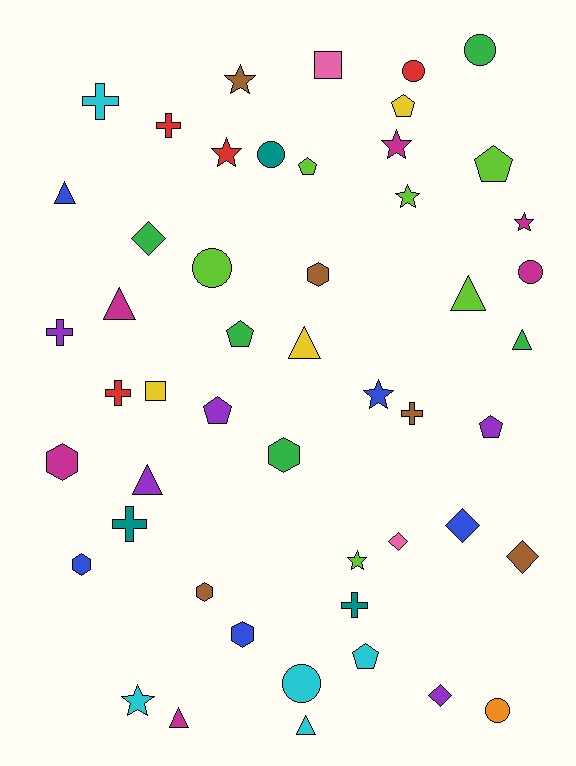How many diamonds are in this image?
There are 5 diamonds.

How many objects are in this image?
There are 50 objects.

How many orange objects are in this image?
There is 1 orange object.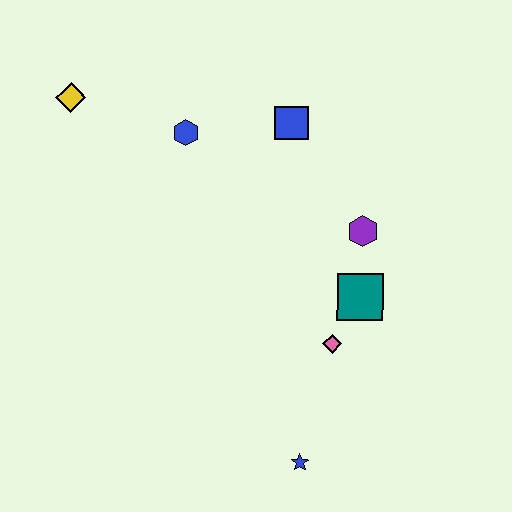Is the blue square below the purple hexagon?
No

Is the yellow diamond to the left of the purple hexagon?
Yes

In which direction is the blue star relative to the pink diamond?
The blue star is below the pink diamond.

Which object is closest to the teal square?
The pink diamond is closest to the teal square.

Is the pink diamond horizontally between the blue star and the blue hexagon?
No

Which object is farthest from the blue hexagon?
The blue star is farthest from the blue hexagon.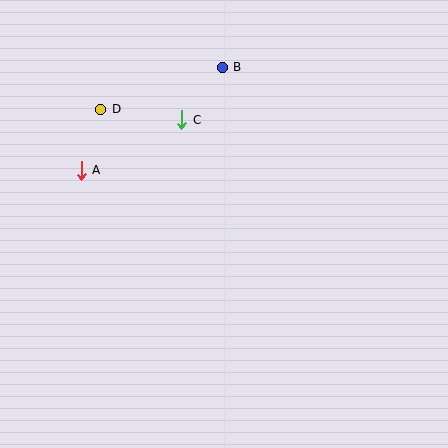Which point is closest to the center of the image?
Point C at (182, 120) is closest to the center.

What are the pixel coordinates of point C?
Point C is at (182, 120).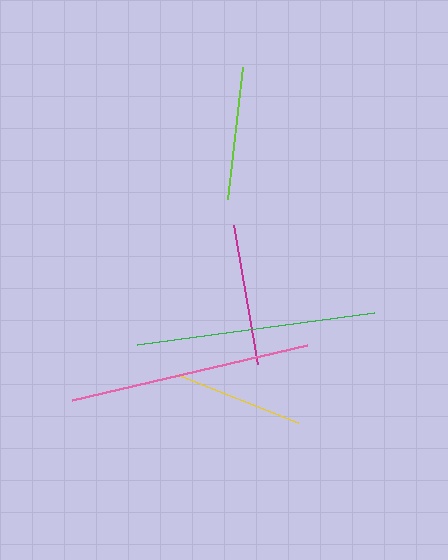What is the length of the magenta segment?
The magenta segment is approximately 141 pixels long.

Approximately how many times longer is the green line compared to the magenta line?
The green line is approximately 1.7 times the length of the magenta line.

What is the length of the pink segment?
The pink segment is approximately 241 pixels long.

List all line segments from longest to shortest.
From longest to shortest: pink, green, magenta, lime, yellow.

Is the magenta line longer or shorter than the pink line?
The pink line is longer than the magenta line.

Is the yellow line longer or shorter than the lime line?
The lime line is longer than the yellow line.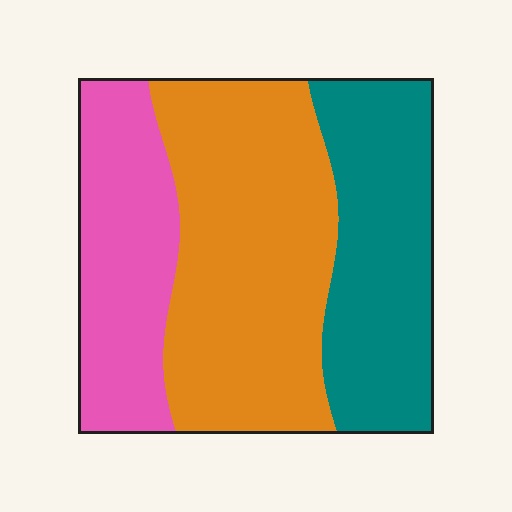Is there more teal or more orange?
Orange.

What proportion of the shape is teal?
Teal covers roughly 30% of the shape.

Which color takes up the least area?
Pink, at roughly 25%.